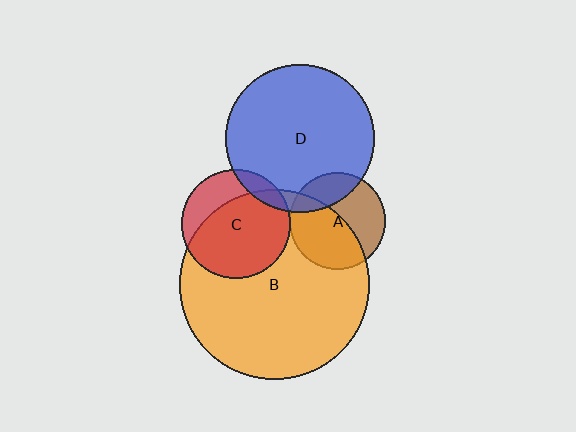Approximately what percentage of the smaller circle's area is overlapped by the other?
Approximately 50%.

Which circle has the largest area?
Circle B (orange).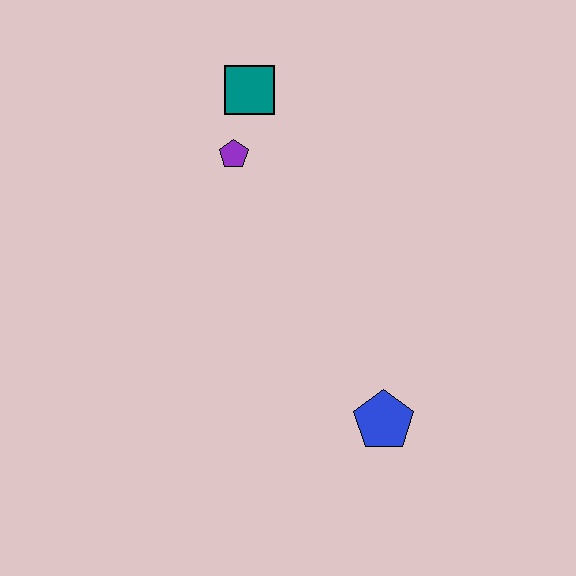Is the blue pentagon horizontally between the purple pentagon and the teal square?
No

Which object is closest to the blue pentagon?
The purple pentagon is closest to the blue pentagon.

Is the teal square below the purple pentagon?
No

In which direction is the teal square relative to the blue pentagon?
The teal square is above the blue pentagon.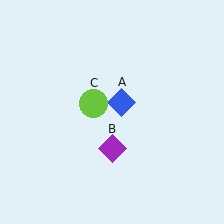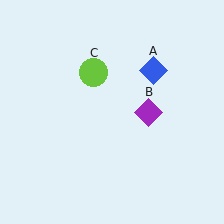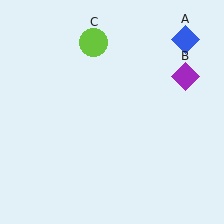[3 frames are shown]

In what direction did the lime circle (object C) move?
The lime circle (object C) moved up.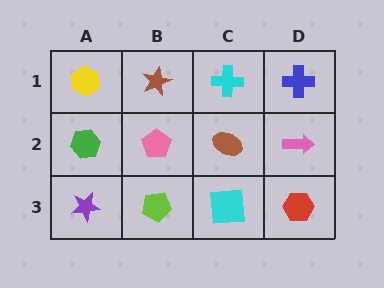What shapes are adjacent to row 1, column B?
A pink pentagon (row 2, column B), a yellow hexagon (row 1, column A), a cyan cross (row 1, column C).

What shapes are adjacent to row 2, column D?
A blue cross (row 1, column D), a red hexagon (row 3, column D), a brown ellipse (row 2, column C).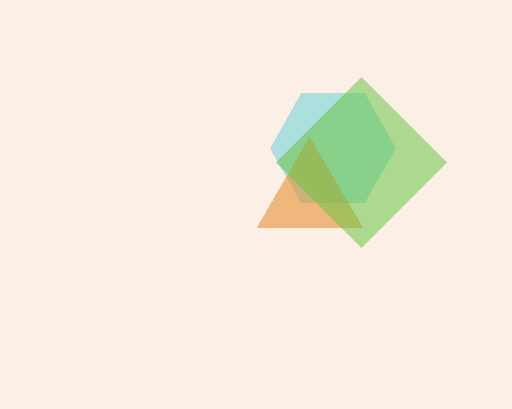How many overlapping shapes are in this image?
There are 3 overlapping shapes in the image.